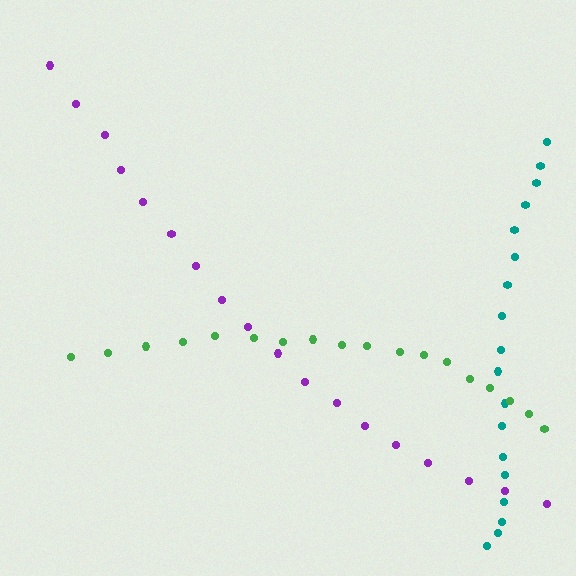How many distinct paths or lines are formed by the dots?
There are 3 distinct paths.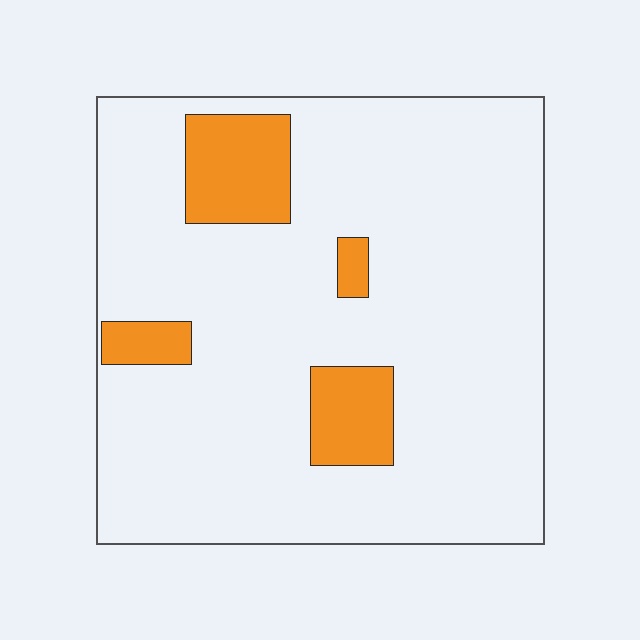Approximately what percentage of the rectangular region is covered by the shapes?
Approximately 15%.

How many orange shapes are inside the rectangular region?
4.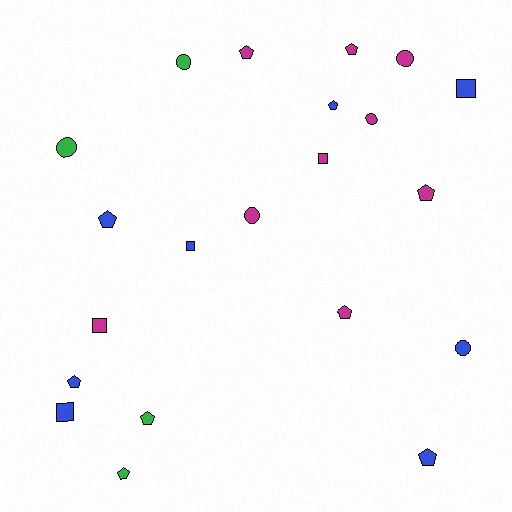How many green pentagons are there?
There are 2 green pentagons.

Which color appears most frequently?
Magenta, with 9 objects.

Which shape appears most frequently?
Pentagon, with 10 objects.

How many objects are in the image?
There are 21 objects.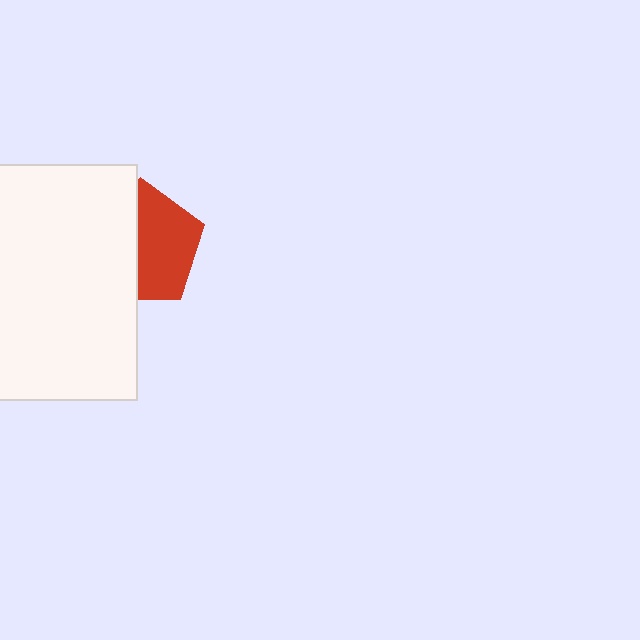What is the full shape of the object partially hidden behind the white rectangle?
The partially hidden object is a red pentagon.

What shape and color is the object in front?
The object in front is a white rectangle.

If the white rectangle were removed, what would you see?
You would see the complete red pentagon.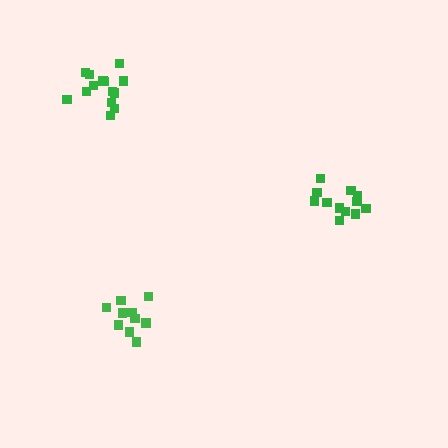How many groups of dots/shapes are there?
There are 3 groups.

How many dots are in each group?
Group 1: 12 dots, Group 2: 14 dots, Group 3: 10 dots (36 total).